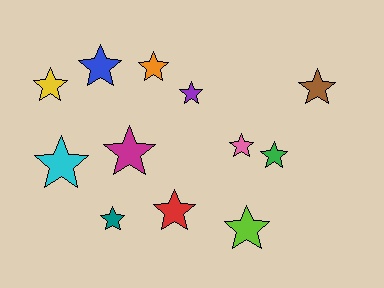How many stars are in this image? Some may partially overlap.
There are 12 stars.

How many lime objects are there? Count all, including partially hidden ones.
There is 1 lime object.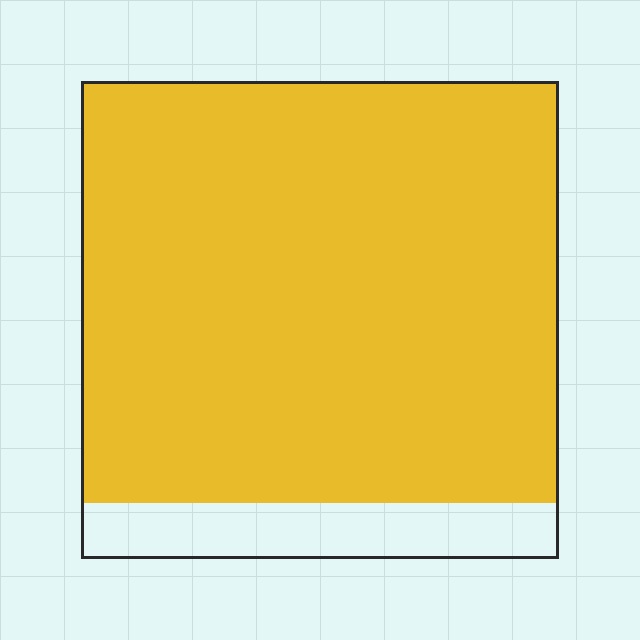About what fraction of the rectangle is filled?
About seven eighths (7/8).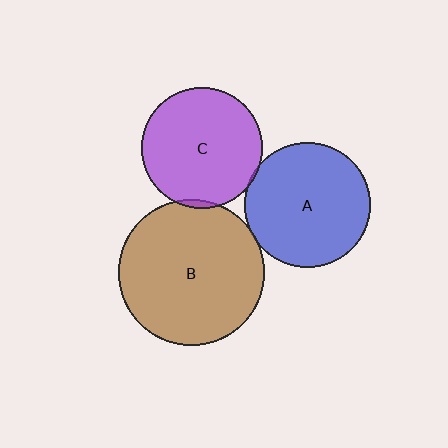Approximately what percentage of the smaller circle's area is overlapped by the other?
Approximately 5%.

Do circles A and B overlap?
Yes.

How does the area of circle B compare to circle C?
Approximately 1.5 times.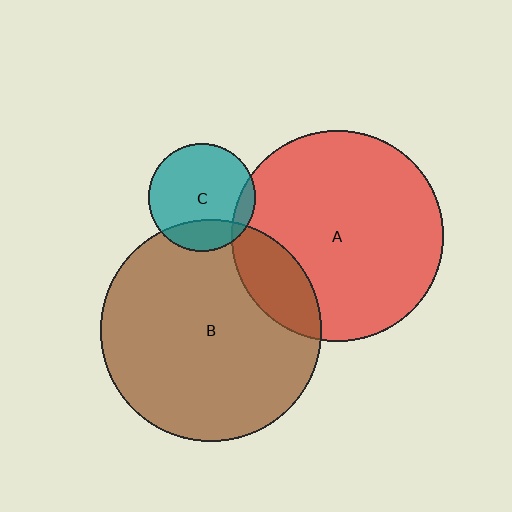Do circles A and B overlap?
Yes.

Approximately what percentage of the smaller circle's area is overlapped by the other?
Approximately 15%.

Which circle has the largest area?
Circle B (brown).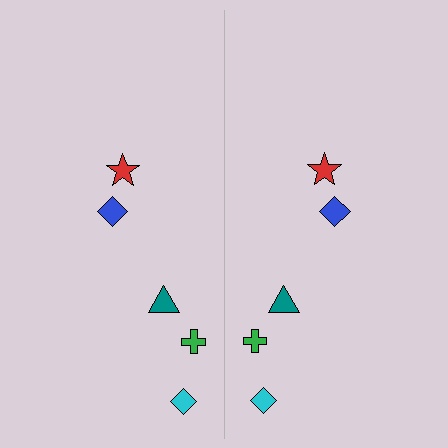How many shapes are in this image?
There are 10 shapes in this image.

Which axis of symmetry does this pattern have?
The pattern has a vertical axis of symmetry running through the center of the image.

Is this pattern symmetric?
Yes, this pattern has bilateral (reflection) symmetry.